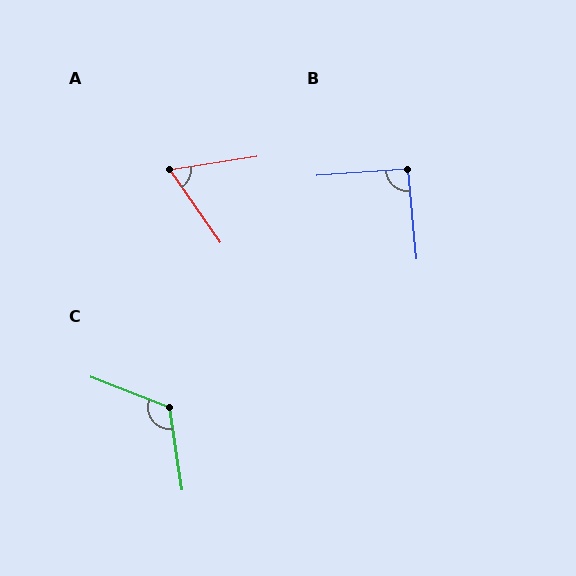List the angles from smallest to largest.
A (64°), B (91°), C (120°).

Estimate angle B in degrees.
Approximately 91 degrees.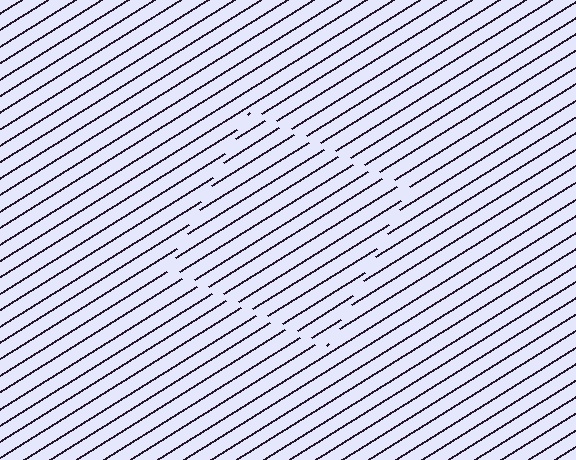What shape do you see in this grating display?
An illusory square. The interior of the shape contains the same grating, shifted by half a period — the contour is defined by the phase discontinuity where line-ends from the inner and outer gratings abut.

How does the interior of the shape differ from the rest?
The interior of the shape contains the same grating, shifted by half a period — the contour is defined by the phase discontinuity where line-ends from the inner and outer gratings abut.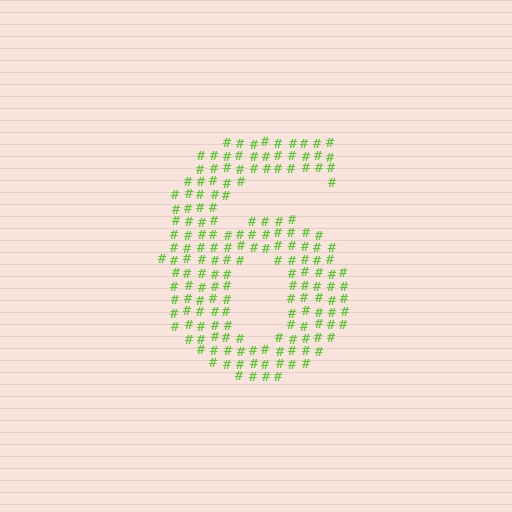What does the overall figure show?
The overall figure shows the digit 6.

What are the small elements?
The small elements are hash symbols.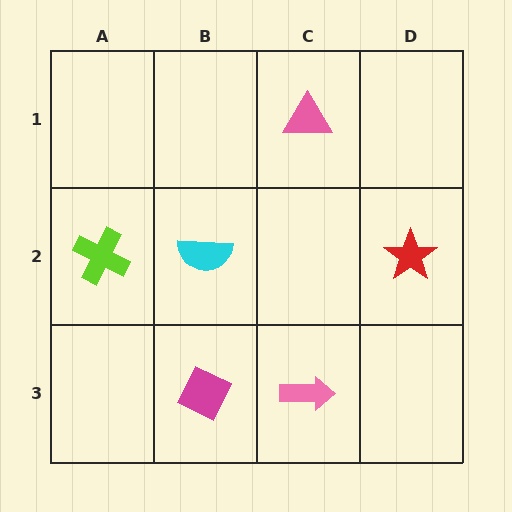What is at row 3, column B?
A magenta diamond.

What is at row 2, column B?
A cyan semicircle.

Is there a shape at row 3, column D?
No, that cell is empty.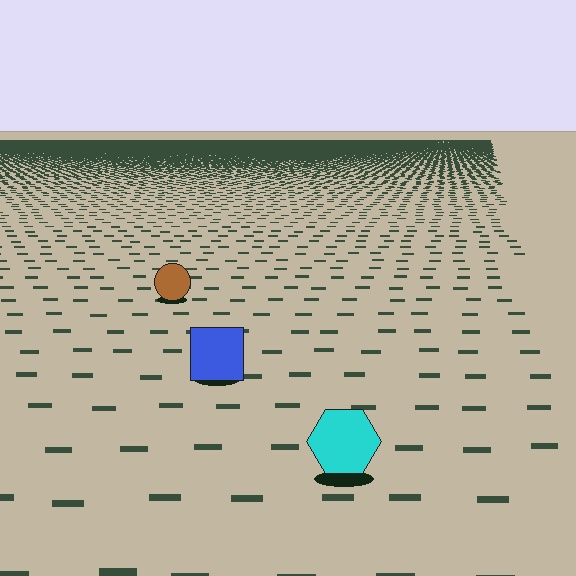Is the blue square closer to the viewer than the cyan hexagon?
No. The cyan hexagon is closer — you can tell from the texture gradient: the ground texture is coarser near it.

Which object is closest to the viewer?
The cyan hexagon is closest. The texture marks near it are larger and more spread out.